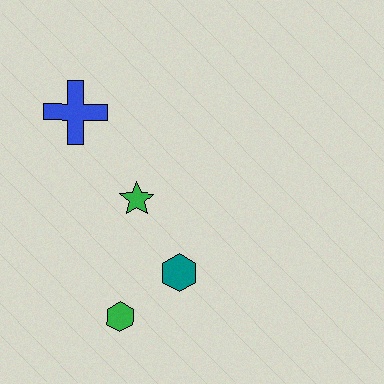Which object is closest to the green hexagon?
The teal hexagon is closest to the green hexagon.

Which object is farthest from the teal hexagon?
The blue cross is farthest from the teal hexagon.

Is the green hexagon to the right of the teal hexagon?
No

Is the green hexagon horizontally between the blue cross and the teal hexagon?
Yes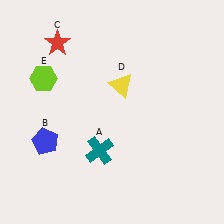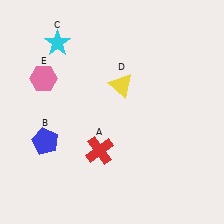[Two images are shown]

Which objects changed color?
A changed from teal to red. C changed from red to cyan. E changed from lime to pink.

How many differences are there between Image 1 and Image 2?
There are 3 differences between the two images.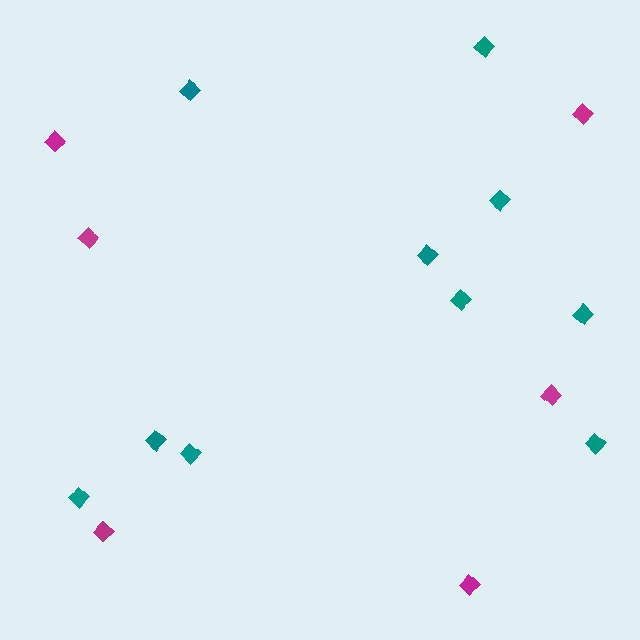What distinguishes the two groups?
There are 2 groups: one group of magenta diamonds (6) and one group of teal diamonds (10).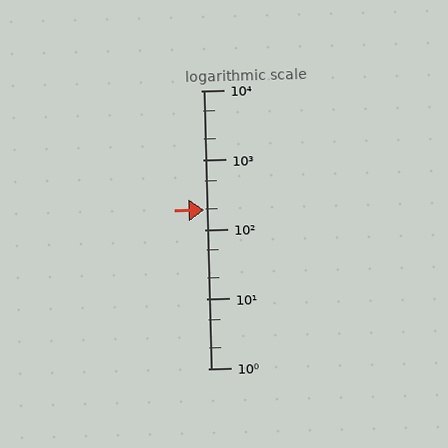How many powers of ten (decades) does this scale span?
The scale spans 4 decades, from 1 to 10000.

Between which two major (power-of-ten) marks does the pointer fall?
The pointer is between 100 and 1000.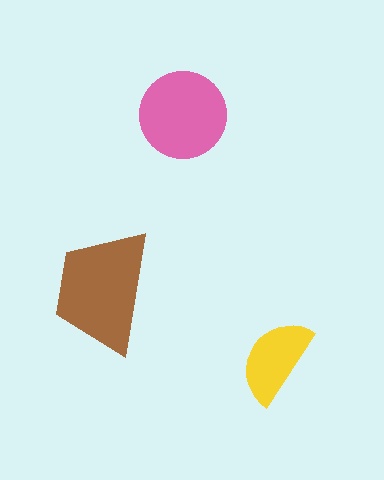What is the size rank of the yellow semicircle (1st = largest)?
3rd.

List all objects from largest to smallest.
The brown trapezoid, the pink circle, the yellow semicircle.